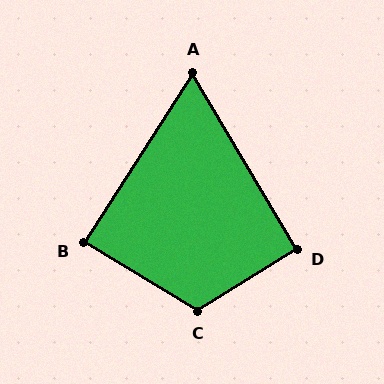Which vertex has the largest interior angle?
C, at approximately 117 degrees.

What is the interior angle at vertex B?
Approximately 89 degrees (approximately right).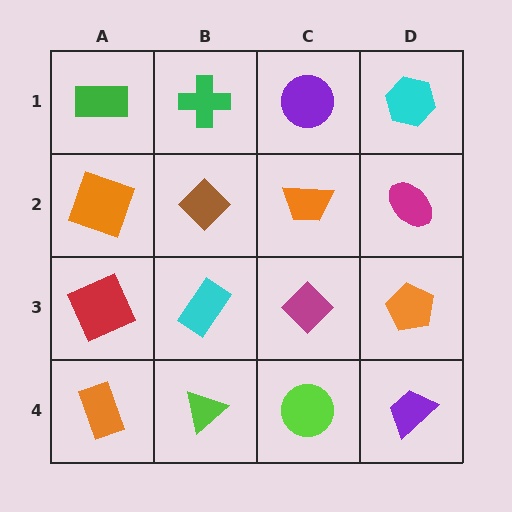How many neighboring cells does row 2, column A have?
3.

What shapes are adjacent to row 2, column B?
A green cross (row 1, column B), a cyan rectangle (row 3, column B), an orange square (row 2, column A), an orange trapezoid (row 2, column C).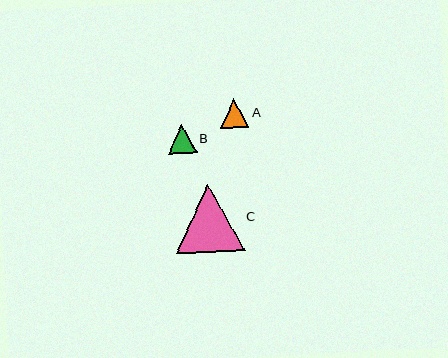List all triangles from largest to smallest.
From largest to smallest: C, B, A.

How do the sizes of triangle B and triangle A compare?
Triangle B and triangle A are approximately the same size.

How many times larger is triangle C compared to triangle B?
Triangle C is approximately 2.4 times the size of triangle B.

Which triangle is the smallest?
Triangle A is the smallest with a size of approximately 28 pixels.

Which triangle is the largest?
Triangle C is the largest with a size of approximately 69 pixels.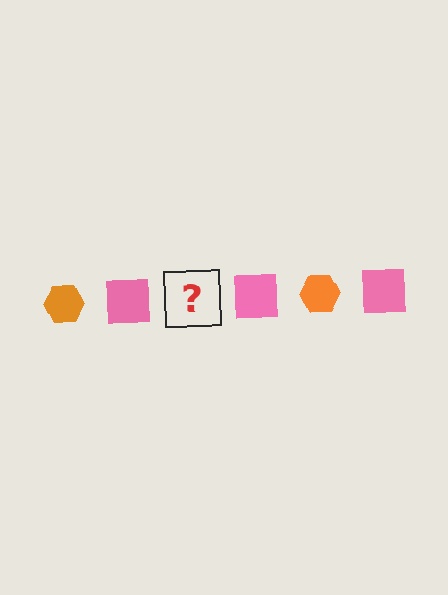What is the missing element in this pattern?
The missing element is an orange hexagon.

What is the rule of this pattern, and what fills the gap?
The rule is that the pattern alternates between orange hexagon and pink square. The gap should be filled with an orange hexagon.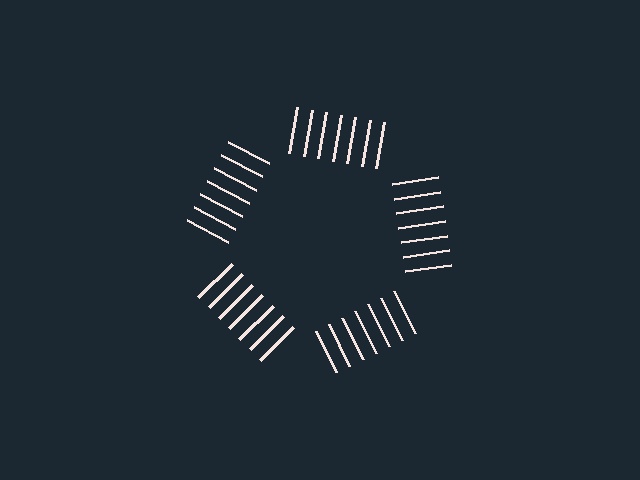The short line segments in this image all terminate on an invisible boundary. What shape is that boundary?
An illusory pentagon — the line segments terminate on its edges but no continuous stroke is drawn.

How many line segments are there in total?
35 — 7 along each of the 5 edges.